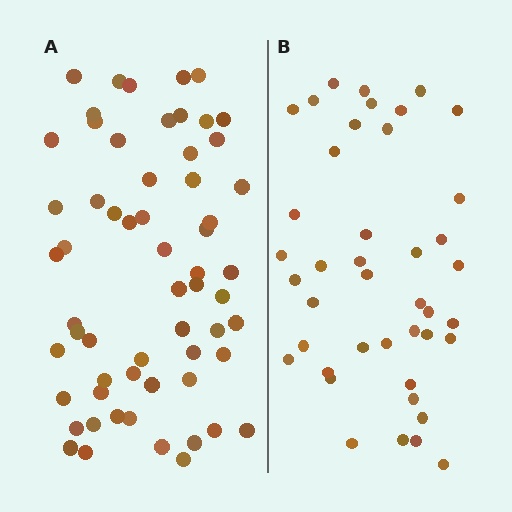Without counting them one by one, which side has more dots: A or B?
Region A (the left region) has more dots.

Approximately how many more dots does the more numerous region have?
Region A has approximately 20 more dots than region B.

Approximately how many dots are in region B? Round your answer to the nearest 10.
About 40 dots. (The exact count is 42, which rounds to 40.)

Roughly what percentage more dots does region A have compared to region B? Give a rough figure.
About 45% more.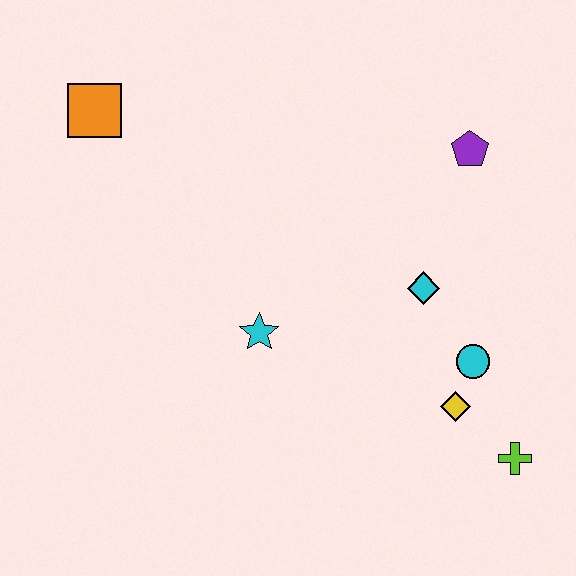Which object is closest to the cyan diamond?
The cyan circle is closest to the cyan diamond.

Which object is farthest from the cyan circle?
The orange square is farthest from the cyan circle.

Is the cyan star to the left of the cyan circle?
Yes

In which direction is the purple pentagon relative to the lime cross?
The purple pentagon is above the lime cross.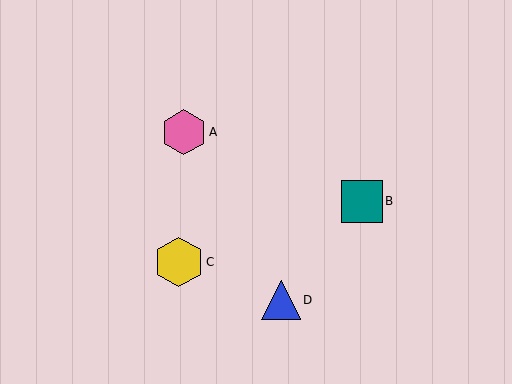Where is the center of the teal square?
The center of the teal square is at (362, 201).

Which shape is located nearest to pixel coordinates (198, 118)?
The pink hexagon (labeled A) at (184, 132) is nearest to that location.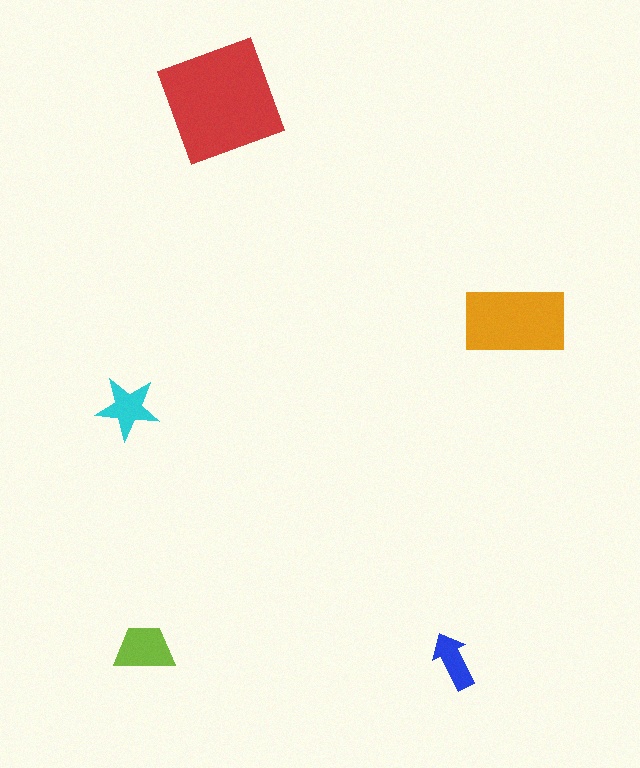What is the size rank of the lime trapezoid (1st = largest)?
3rd.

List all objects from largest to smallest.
The red square, the orange rectangle, the lime trapezoid, the cyan star, the blue arrow.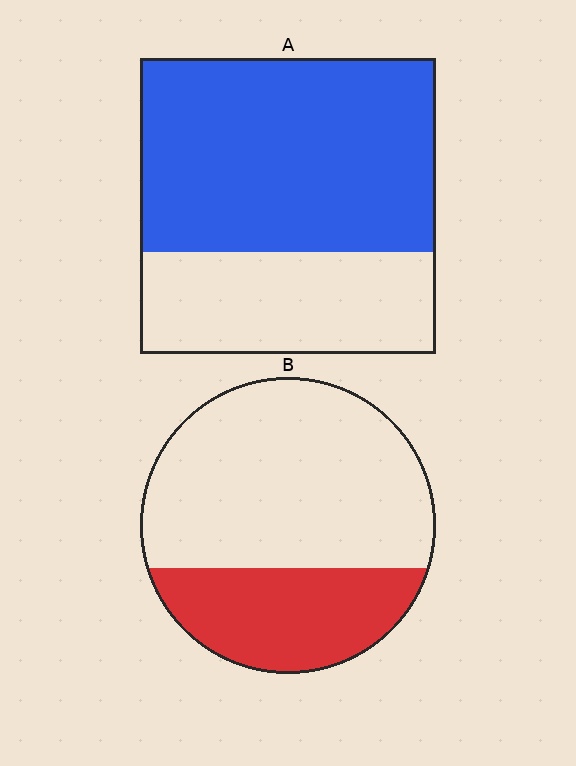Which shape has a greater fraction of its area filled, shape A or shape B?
Shape A.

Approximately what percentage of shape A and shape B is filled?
A is approximately 65% and B is approximately 30%.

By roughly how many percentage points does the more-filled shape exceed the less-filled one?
By roughly 35 percentage points (A over B).